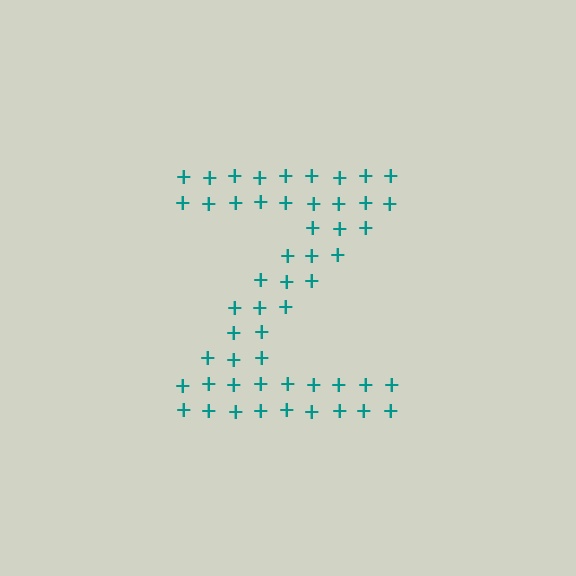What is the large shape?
The large shape is the letter Z.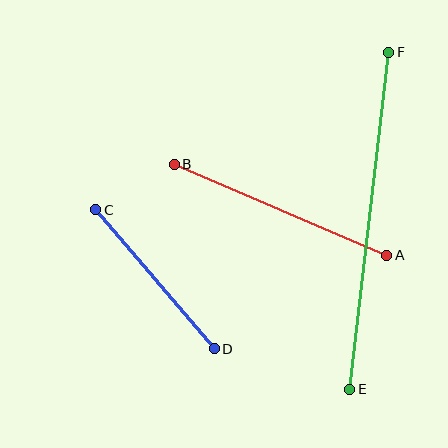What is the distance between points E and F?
The distance is approximately 339 pixels.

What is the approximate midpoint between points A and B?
The midpoint is at approximately (280, 210) pixels.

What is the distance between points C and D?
The distance is approximately 183 pixels.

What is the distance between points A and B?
The distance is approximately 231 pixels.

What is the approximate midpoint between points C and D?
The midpoint is at approximately (155, 279) pixels.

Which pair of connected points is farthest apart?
Points E and F are farthest apart.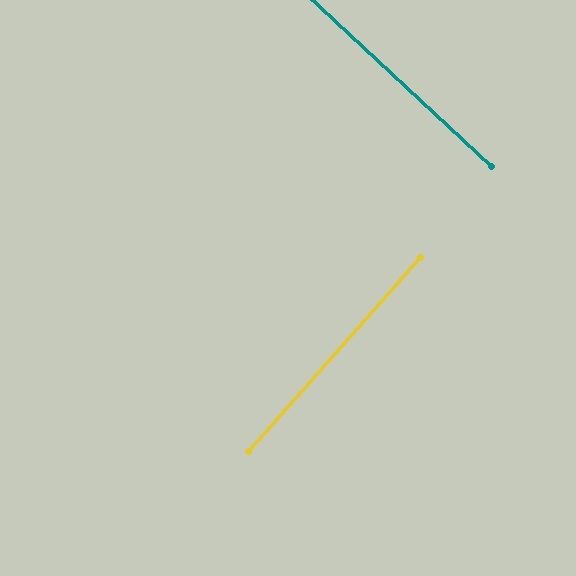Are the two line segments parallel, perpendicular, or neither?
Perpendicular — they meet at approximately 88°.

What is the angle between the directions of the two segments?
Approximately 88 degrees.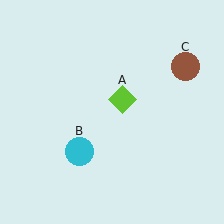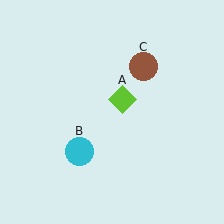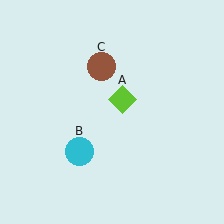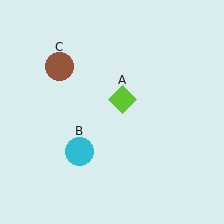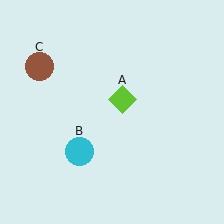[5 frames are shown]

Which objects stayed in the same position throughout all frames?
Lime diamond (object A) and cyan circle (object B) remained stationary.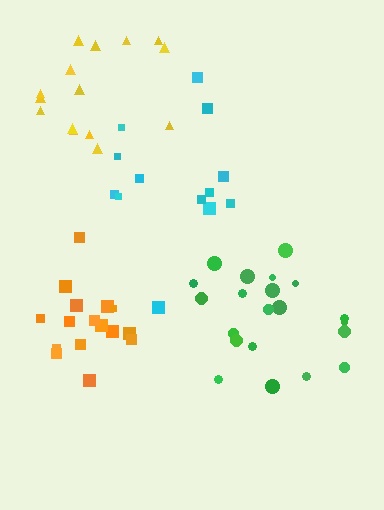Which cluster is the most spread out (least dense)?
Cyan.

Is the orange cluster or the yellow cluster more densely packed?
Orange.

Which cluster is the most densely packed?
Orange.